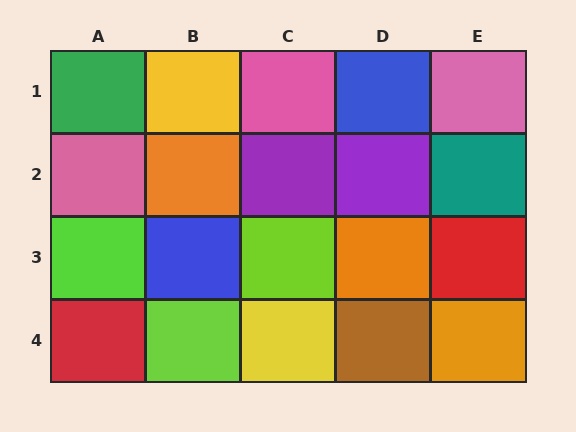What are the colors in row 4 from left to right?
Red, lime, yellow, brown, orange.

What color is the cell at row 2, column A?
Pink.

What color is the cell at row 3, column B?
Blue.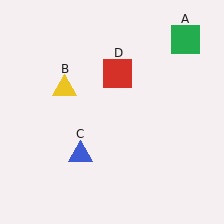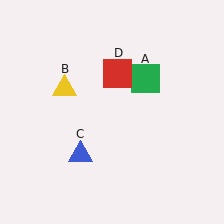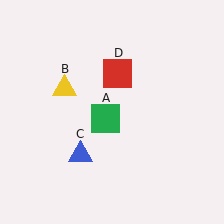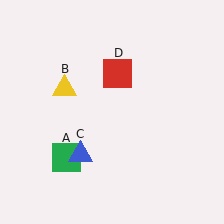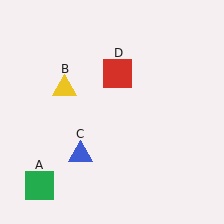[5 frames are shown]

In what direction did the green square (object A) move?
The green square (object A) moved down and to the left.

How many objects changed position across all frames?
1 object changed position: green square (object A).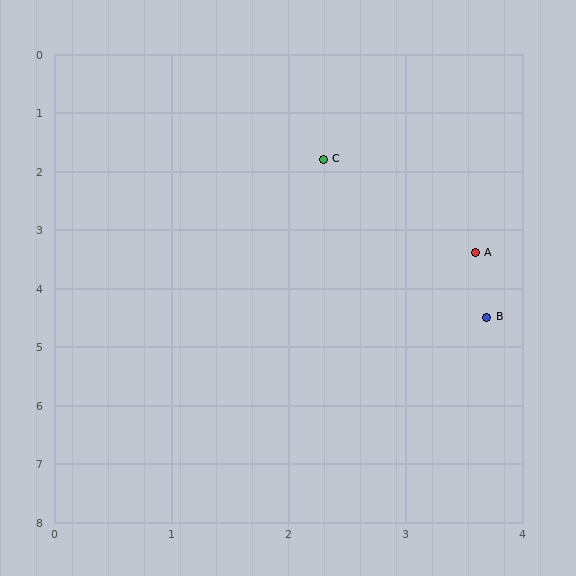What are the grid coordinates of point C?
Point C is at approximately (2.3, 1.8).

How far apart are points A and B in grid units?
Points A and B are about 1.1 grid units apart.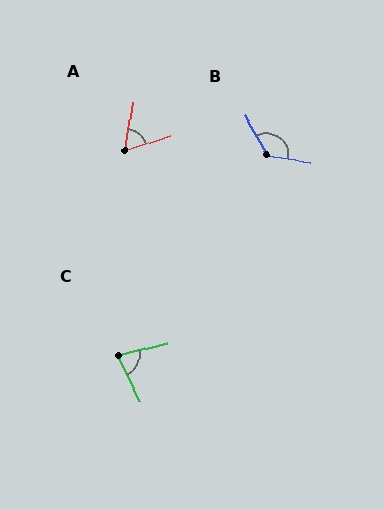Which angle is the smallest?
A, at approximately 62 degrees.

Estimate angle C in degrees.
Approximately 78 degrees.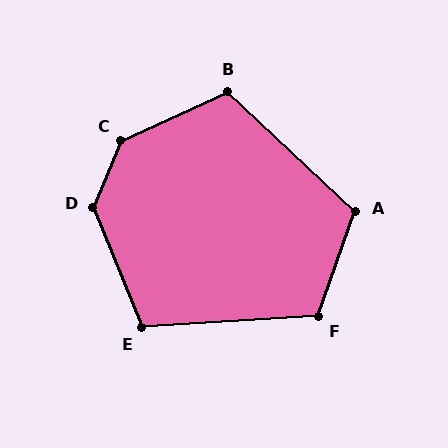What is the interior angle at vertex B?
Approximately 112 degrees (obtuse).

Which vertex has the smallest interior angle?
E, at approximately 108 degrees.